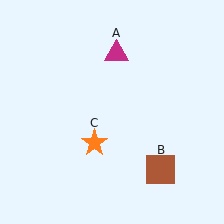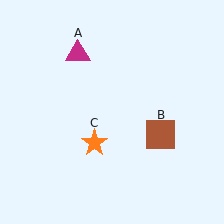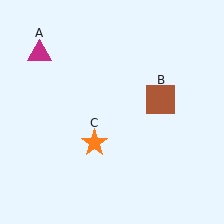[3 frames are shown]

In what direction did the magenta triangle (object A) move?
The magenta triangle (object A) moved left.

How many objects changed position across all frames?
2 objects changed position: magenta triangle (object A), brown square (object B).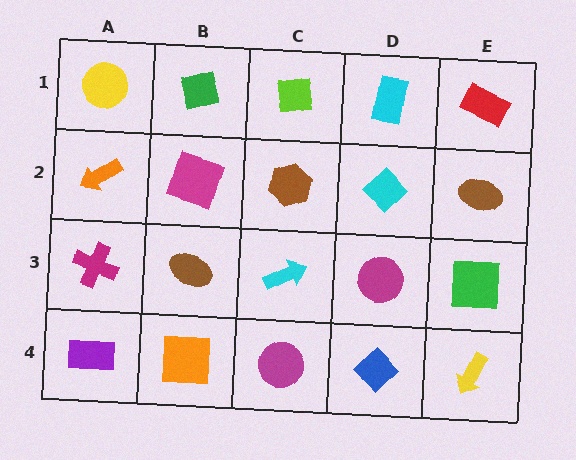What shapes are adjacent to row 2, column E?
A red rectangle (row 1, column E), a green square (row 3, column E), a cyan diamond (row 2, column D).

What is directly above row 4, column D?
A magenta circle.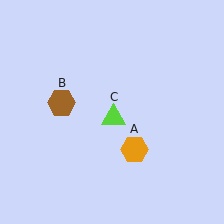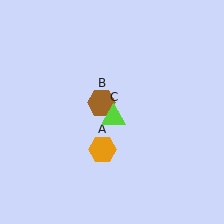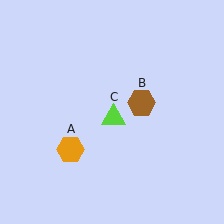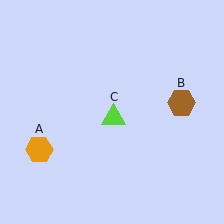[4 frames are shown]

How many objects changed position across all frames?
2 objects changed position: orange hexagon (object A), brown hexagon (object B).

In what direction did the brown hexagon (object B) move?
The brown hexagon (object B) moved right.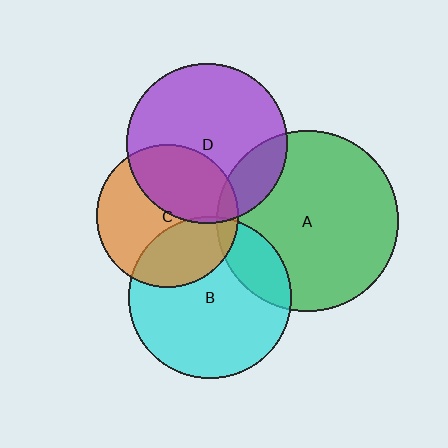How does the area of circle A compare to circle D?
Approximately 1.3 times.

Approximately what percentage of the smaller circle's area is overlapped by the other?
Approximately 40%.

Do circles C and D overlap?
Yes.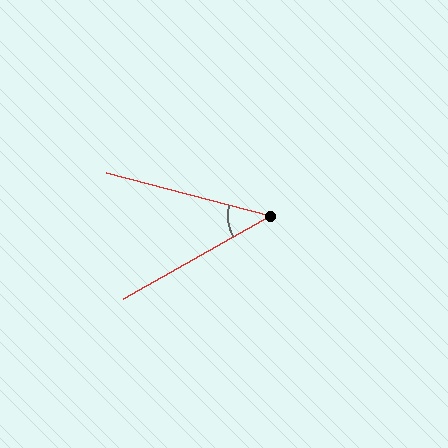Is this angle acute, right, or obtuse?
It is acute.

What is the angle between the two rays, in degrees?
Approximately 44 degrees.